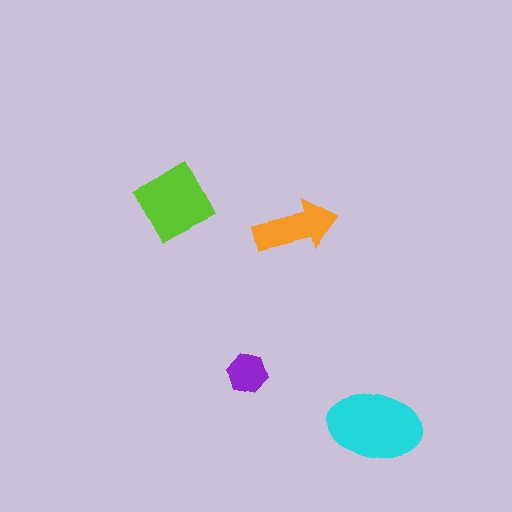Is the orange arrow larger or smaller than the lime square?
Smaller.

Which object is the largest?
The cyan ellipse.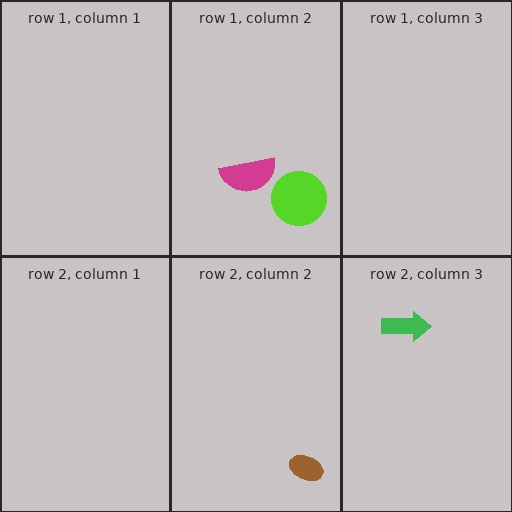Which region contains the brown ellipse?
The row 2, column 2 region.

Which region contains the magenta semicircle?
The row 1, column 2 region.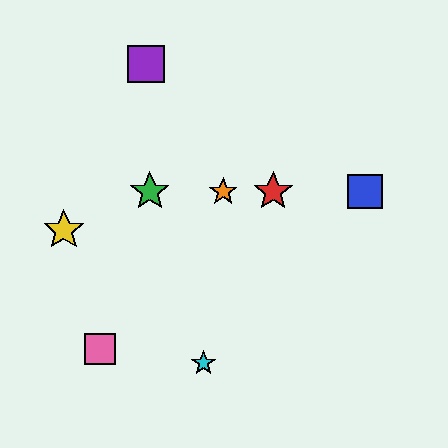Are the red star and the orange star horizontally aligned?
Yes, both are at y≈192.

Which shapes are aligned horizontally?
The red star, the blue square, the green star, the orange star are aligned horizontally.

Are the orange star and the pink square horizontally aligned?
No, the orange star is at y≈192 and the pink square is at y≈349.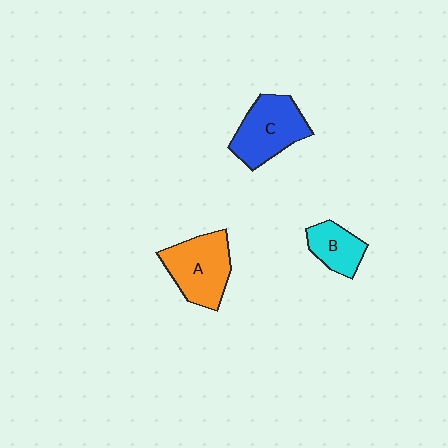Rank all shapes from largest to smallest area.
From largest to smallest: A (orange), C (blue), B (cyan).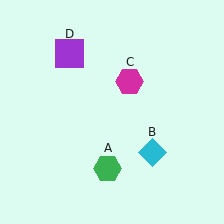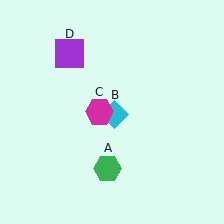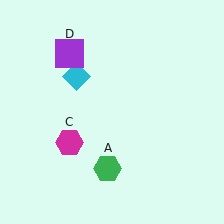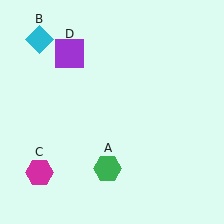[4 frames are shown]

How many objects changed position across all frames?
2 objects changed position: cyan diamond (object B), magenta hexagon (object C).